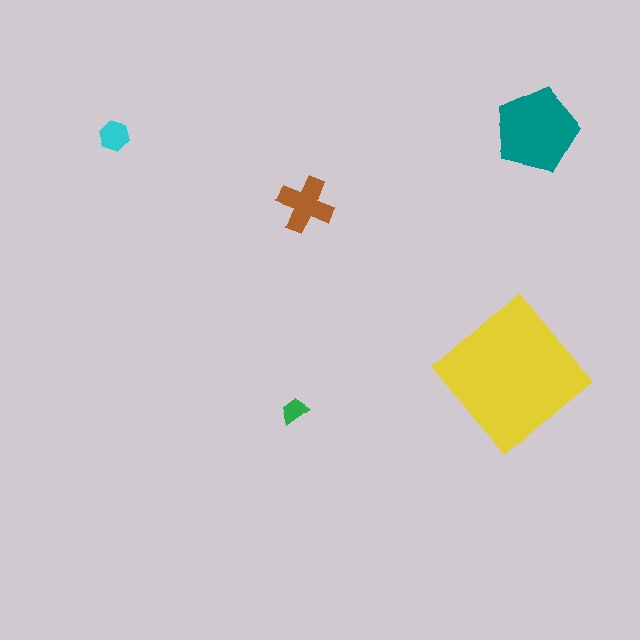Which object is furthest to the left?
The cyan hexagon is leftmost.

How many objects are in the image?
There are 5 objects in the image.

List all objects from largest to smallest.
The yellow diamond, the teal pentagon, the brown cross, the cyan hexagon, the green trapezoid.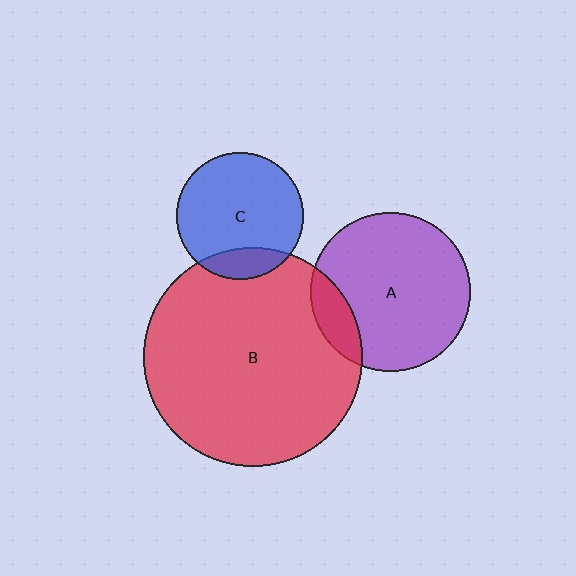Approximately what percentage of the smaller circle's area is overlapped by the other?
Approximately 15%.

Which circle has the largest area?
Circle B (red).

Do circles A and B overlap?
Yes.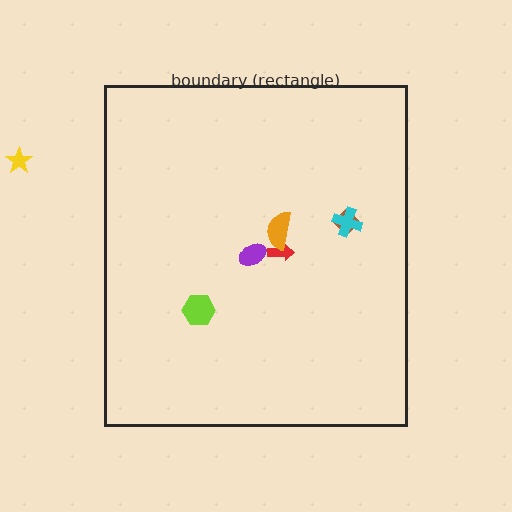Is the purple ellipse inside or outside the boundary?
Inside.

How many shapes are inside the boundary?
6 inside, 1 outside.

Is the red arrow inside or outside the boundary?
Inside.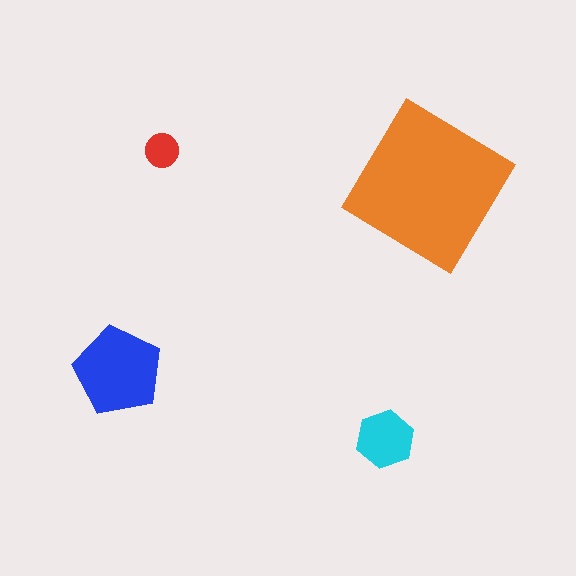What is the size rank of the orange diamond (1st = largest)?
1st.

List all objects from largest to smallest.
The orange diamond, the blue pentagon, the cyan hexagon, the red circle.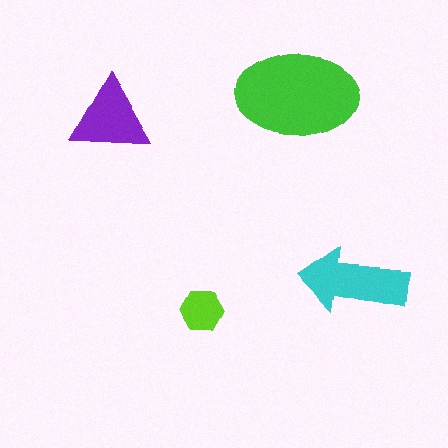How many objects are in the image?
There are 4 objects in the image.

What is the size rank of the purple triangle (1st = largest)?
3rd.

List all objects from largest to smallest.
The green ellipse, the cyan arrow, the purple triangle, the lime hexagon.